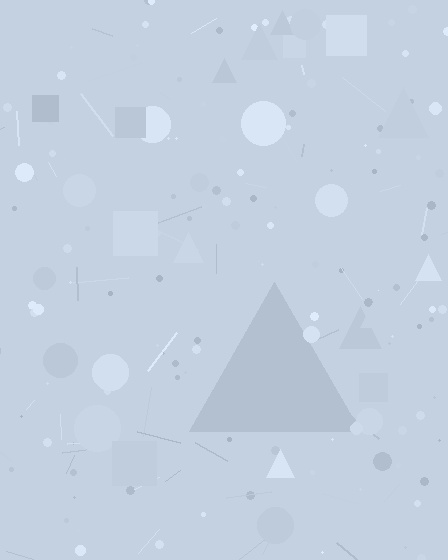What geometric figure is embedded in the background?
A triangle is embedded in the background.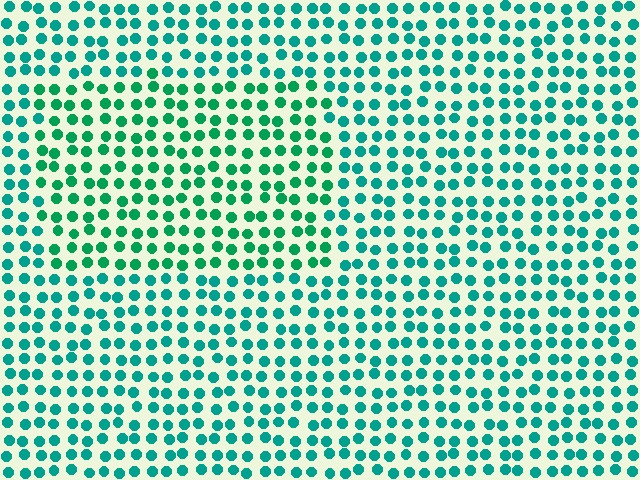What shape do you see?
I see a rectangle.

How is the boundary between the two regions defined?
The boundary is defined purely by a slight shift in hue (about 22 degrees). Spacing, size, and orientation are identical on both sides.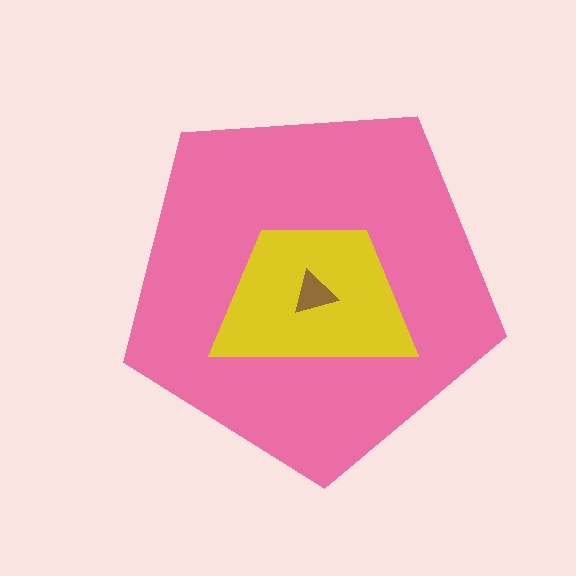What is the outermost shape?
The pink pentagon.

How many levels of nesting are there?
3.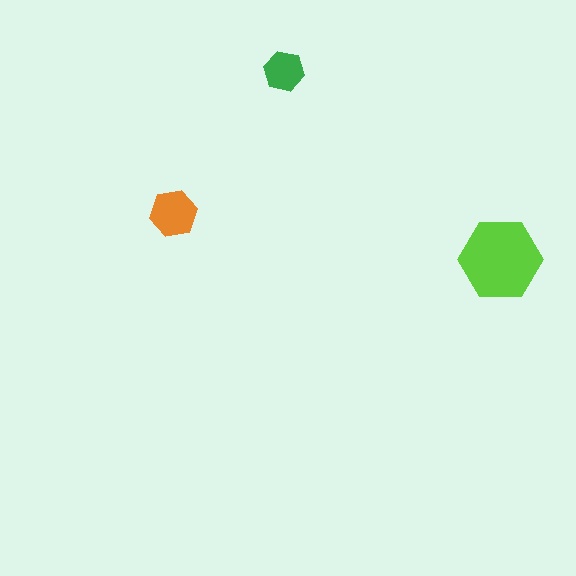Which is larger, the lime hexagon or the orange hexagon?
The lime one.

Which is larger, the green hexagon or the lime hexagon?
The lime one.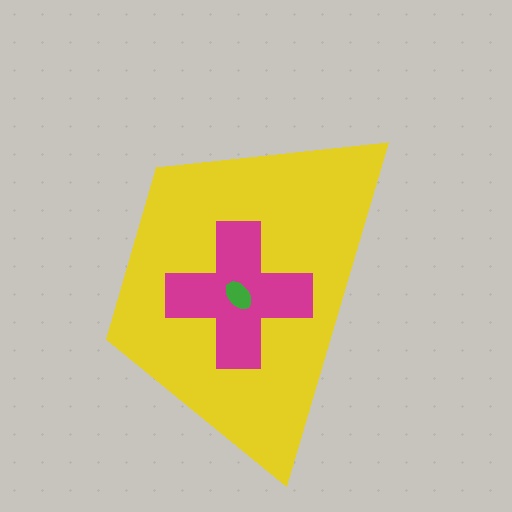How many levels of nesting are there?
3.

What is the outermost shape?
The yellow trapezoid.